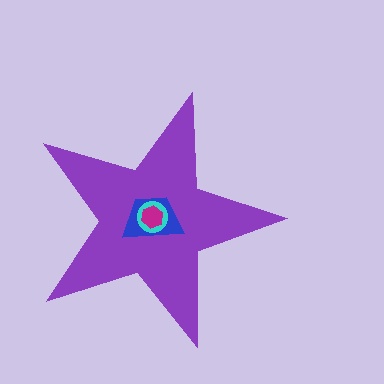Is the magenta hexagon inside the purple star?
Yes.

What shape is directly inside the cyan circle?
The magenta hexagon.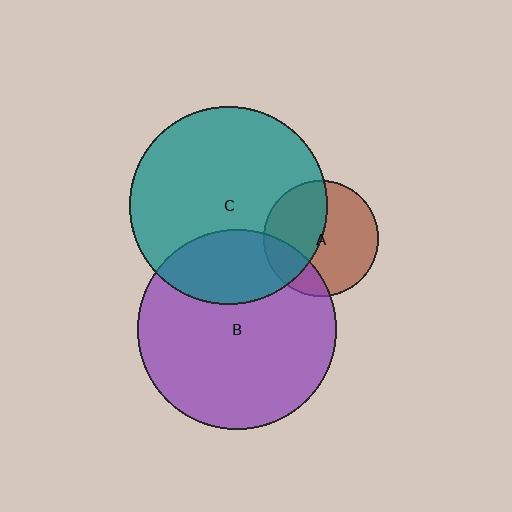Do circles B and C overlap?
Yes.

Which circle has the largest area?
Circle B (purple).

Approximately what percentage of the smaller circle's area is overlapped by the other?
Approximately 25%.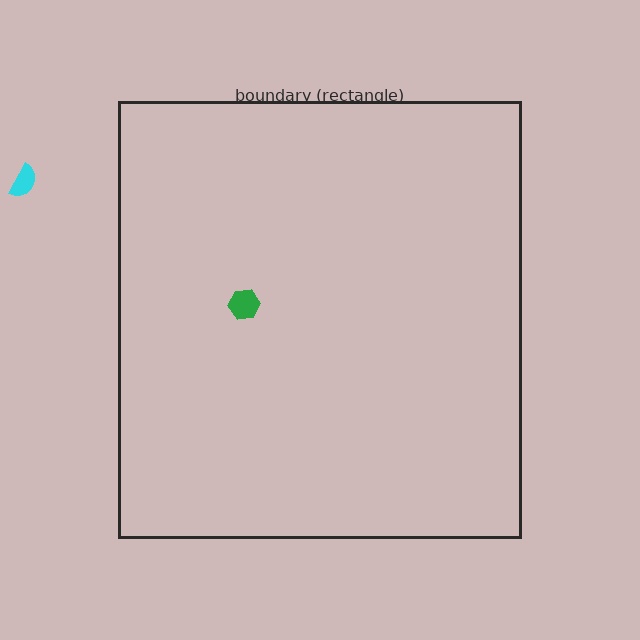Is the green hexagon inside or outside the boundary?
Inside.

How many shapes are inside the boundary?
1 inside, 1 outside.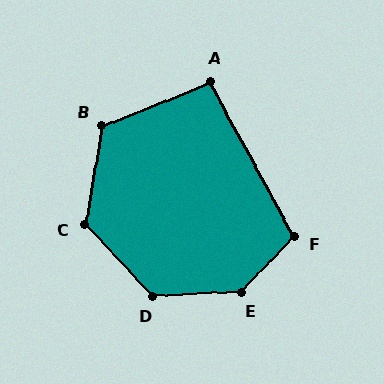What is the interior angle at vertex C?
Approximately 127 degrees (obtuse).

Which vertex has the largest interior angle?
E, at approximately 136 degrees.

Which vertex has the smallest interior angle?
A, at approximately 97 degrees.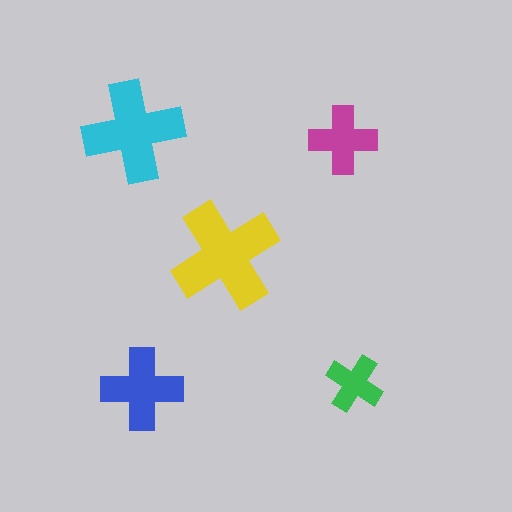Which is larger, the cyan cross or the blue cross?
The cyan one.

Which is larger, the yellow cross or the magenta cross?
The yellow one.